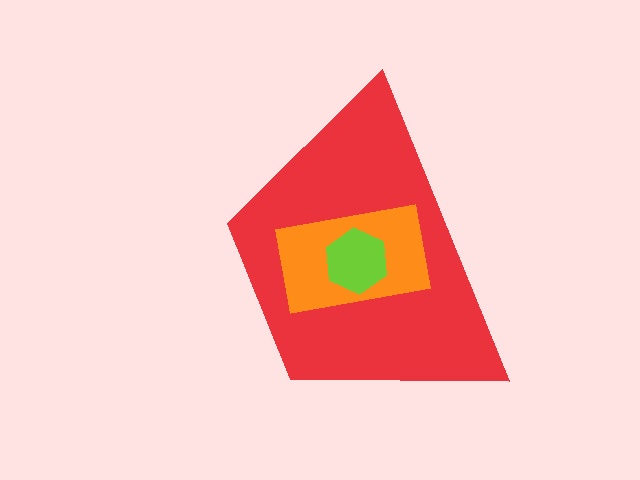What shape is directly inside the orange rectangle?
The lime hexagon.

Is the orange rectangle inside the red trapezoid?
Yes.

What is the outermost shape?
The red trapezoid.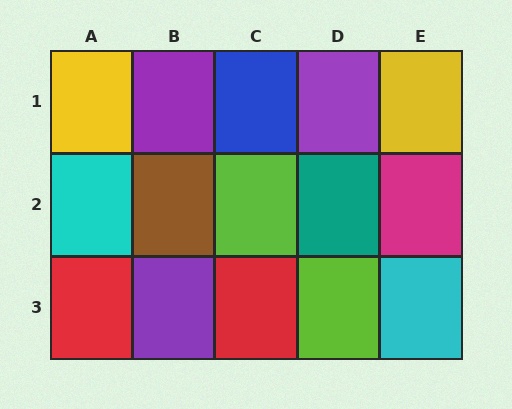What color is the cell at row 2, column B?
Brown.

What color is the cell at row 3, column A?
Red.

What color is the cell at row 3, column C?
Red.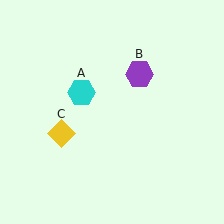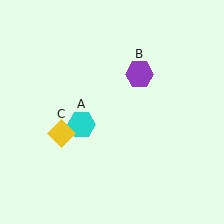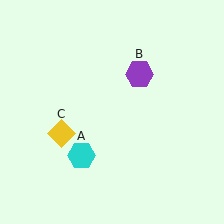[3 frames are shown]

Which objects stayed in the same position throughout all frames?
Purple hexagon (object B) and yellow diamond (object C) remained stationary.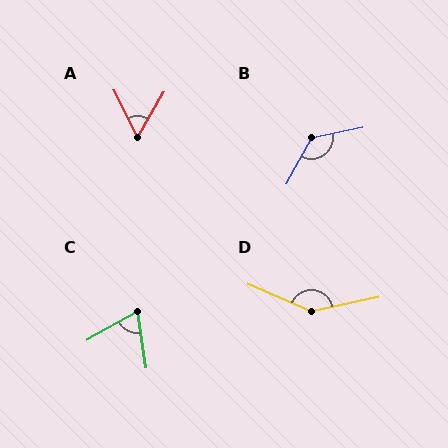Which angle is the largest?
D, at approximately 144 degrees.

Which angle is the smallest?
A, at approximately 56 degrees.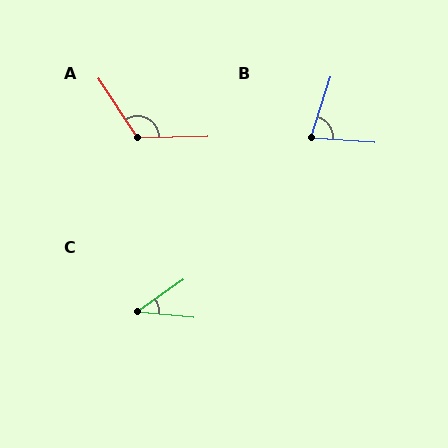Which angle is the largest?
A, at approximately 122 degrees.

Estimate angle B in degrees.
Approximately 77 degrees.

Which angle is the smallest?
C, at approximately 41 degrees.